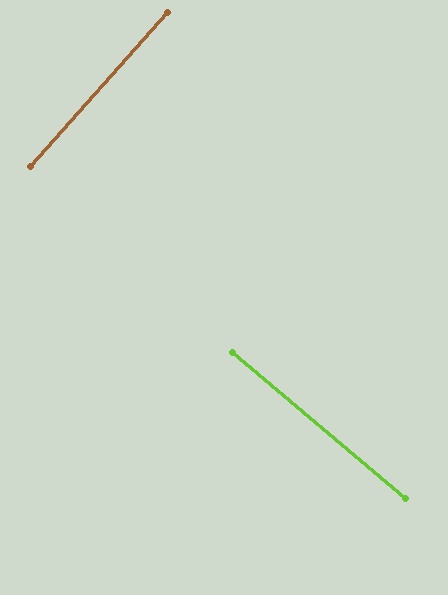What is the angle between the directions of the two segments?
Approximately 89 degrees.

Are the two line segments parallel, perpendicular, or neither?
Perpendicular — they meet at approximately 89°.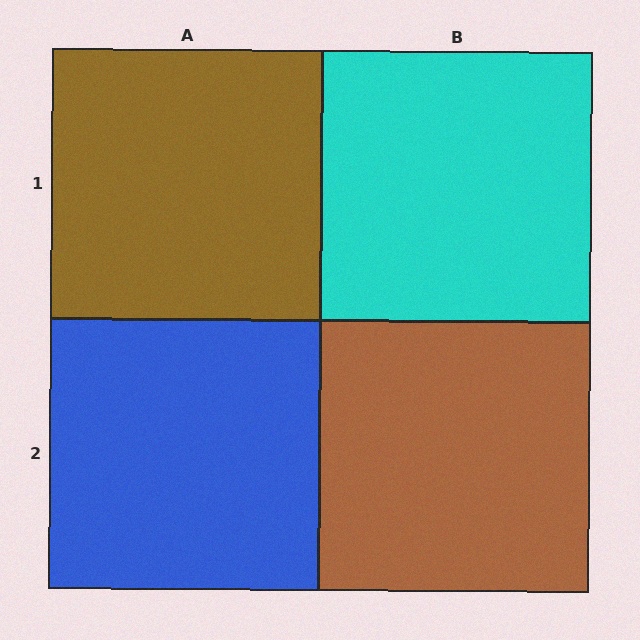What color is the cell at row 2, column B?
Brown.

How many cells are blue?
1 cell is blue.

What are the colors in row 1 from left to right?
Brown, cyan.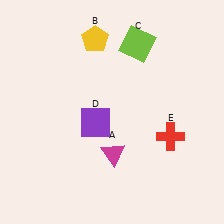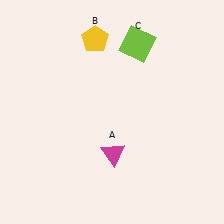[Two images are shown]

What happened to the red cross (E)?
The red cross (E) was removed in Image 2. It was in the bottom-right area of Image 1.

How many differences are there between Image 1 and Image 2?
There are 2 differences between the two images.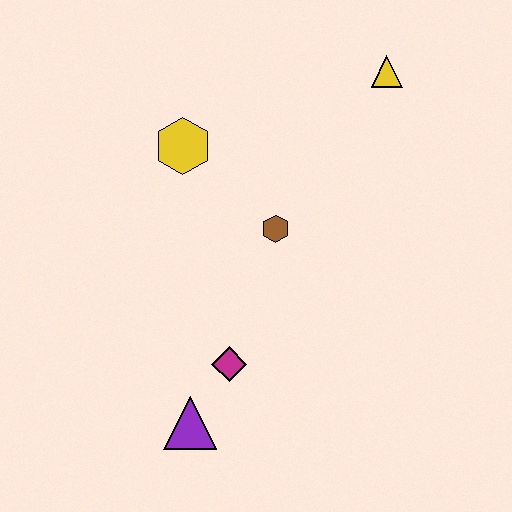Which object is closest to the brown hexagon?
The yellow hexagon is closest to the brown hexagon.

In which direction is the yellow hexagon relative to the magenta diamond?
The yellow hexagon is above the magenta diamond.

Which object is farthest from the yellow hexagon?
The purple triangle is farthest from the yellow hexagon.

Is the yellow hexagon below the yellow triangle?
Yes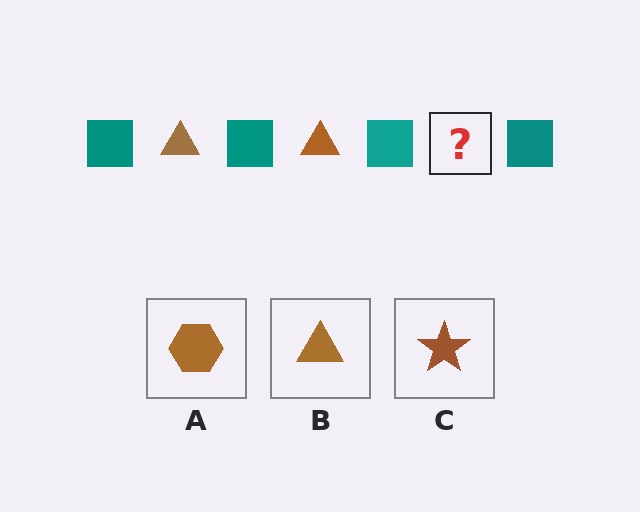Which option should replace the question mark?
Option B.